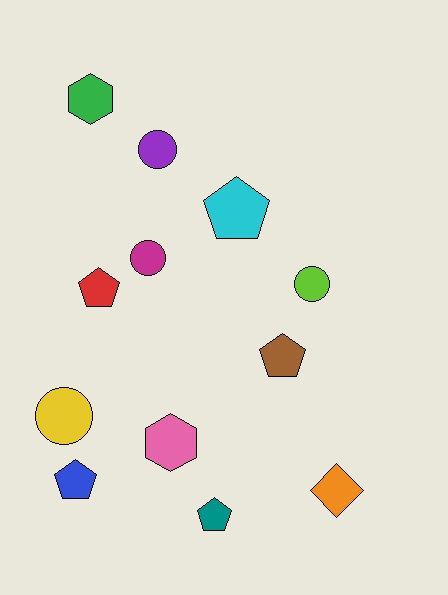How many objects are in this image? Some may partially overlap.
There are 12 objects.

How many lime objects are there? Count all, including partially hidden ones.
There is 1 lime object.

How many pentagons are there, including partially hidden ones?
There are 5 pentagons.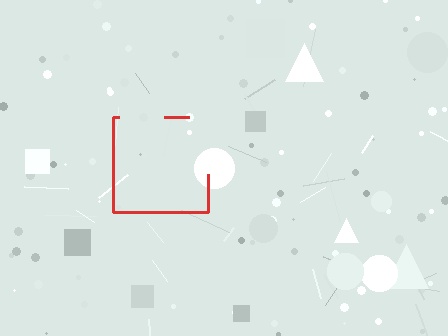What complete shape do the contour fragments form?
The contour fragments form a square.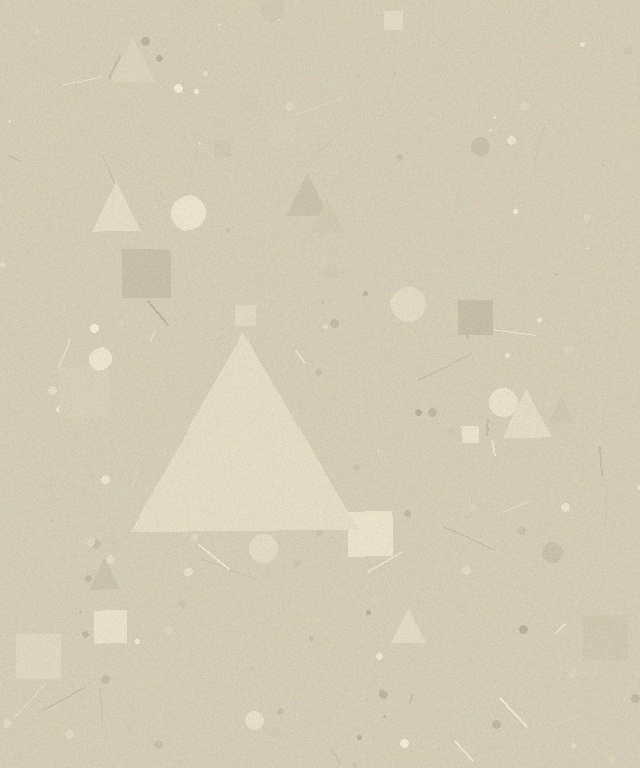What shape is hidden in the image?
A triangle is hidden in the image.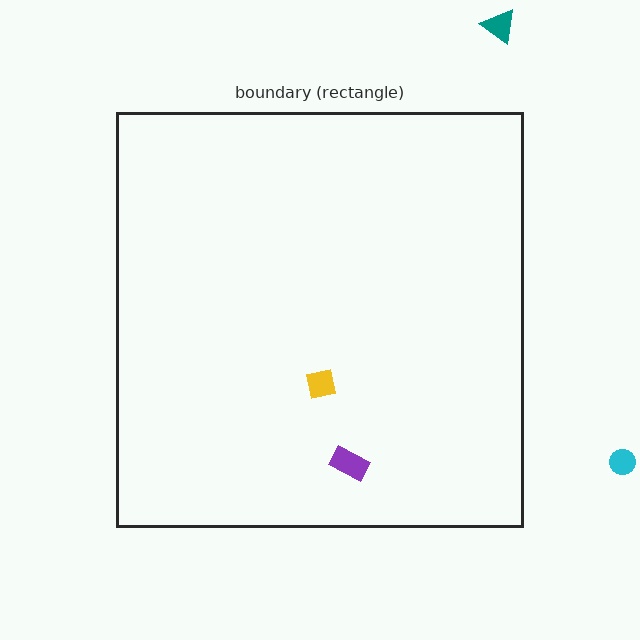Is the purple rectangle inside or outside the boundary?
Inside.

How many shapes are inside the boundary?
2 inside, 2 outside.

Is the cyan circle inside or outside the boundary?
Outside.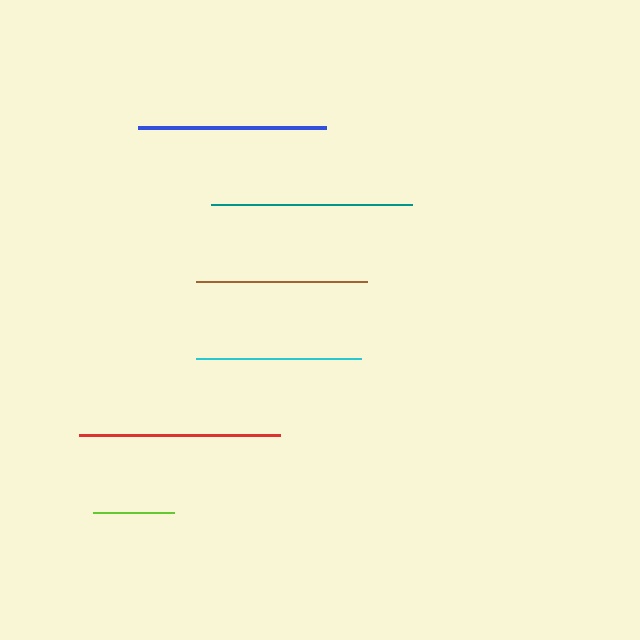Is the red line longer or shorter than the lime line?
The red line is longer than the lime line.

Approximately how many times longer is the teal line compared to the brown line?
The teal line is approximately 1.2 times the length of the brown line.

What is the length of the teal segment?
The teal segment is approximately 200 pixels long.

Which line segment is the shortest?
The lime line is the shortest at approximately 81 pixels.